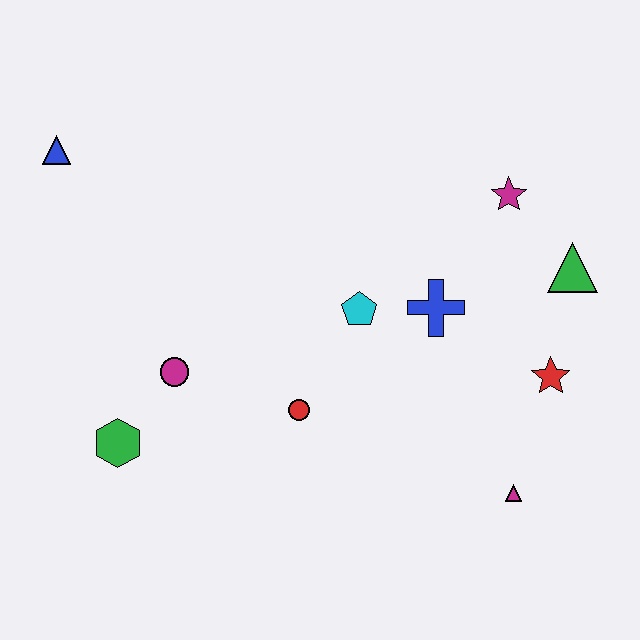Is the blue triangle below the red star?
No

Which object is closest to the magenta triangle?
The red star is closest to the magenta triangle.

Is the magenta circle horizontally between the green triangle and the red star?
No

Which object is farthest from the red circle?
The blue triangle is farthest from the red circle.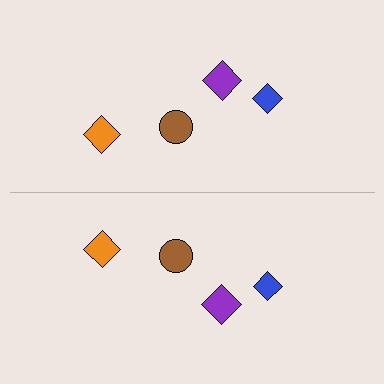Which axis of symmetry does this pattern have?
The pattern has a horizontal axis of symmetry running through the center of the image.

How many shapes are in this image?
There are 8 shapes in this image.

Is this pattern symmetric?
Yes, this pattern has bilateral (reflection) symmetry.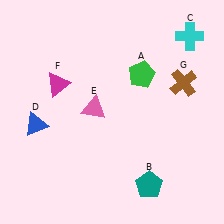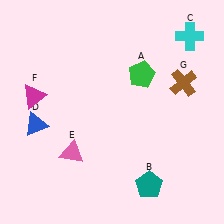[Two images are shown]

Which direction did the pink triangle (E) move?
The pink triangle (E) moved down.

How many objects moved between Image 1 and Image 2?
2 objects moved between the two images.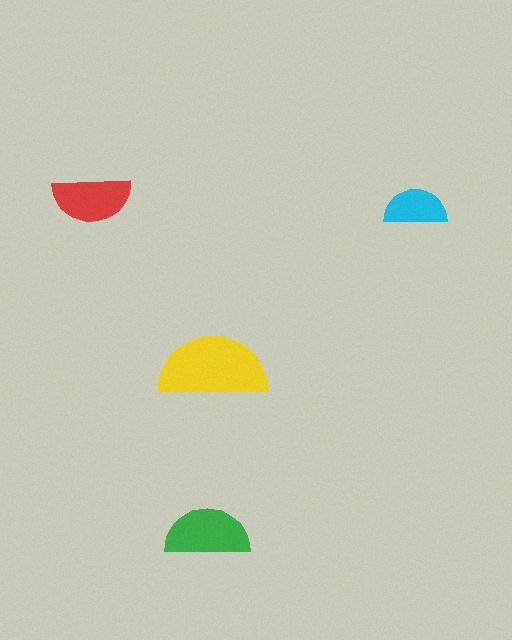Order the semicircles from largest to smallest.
the yellow one, the green one, the red one, the cyan one.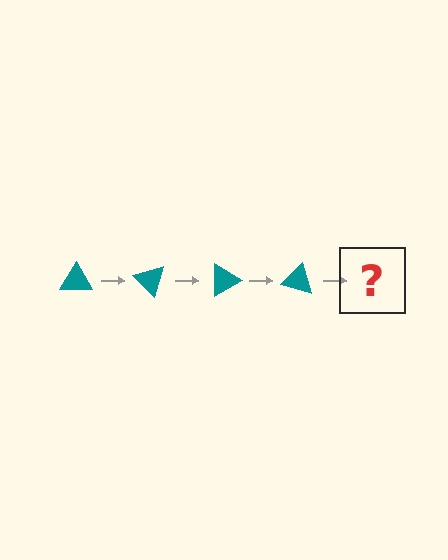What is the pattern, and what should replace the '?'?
The pattern is that the triangle rotates 45 degrees each step. The '?' should be a teal triangle rotated 180 degrees.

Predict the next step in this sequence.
The next step is a teal triangle rotated 180 degrees.